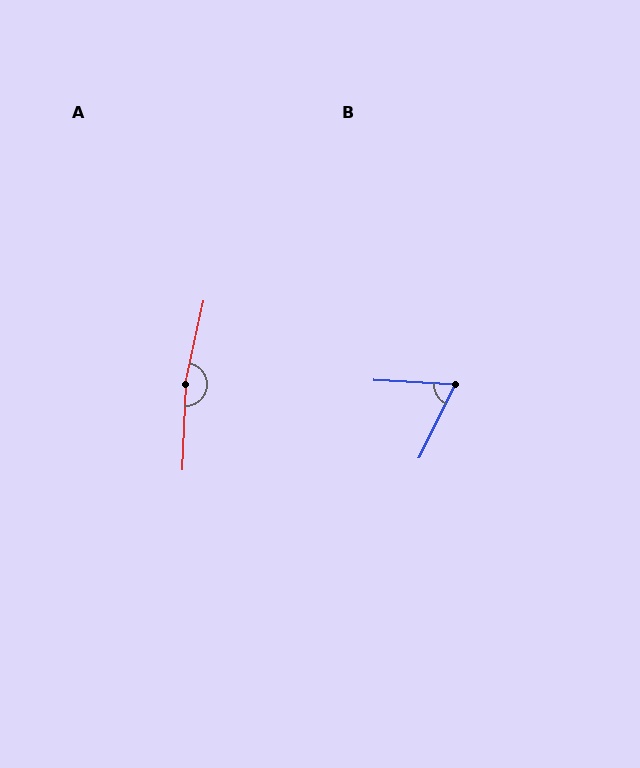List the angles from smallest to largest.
B (67°), A (170°).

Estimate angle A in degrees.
Approximately 170 degrees.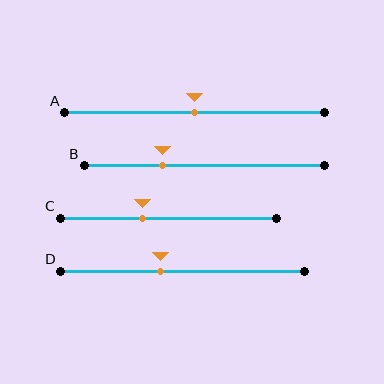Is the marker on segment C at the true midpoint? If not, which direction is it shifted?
No, the marker on segment C is shifted to the left by about 12% of the segment length.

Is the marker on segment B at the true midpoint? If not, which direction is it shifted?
No, the marker on segment B is shifted to the left by about 17% of the segment length.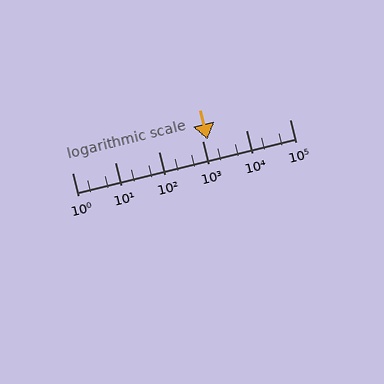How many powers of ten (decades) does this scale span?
The scale spans 5 decades, from 1 to 100000.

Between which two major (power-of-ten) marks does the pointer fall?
The pointer is between 1000 and 10000.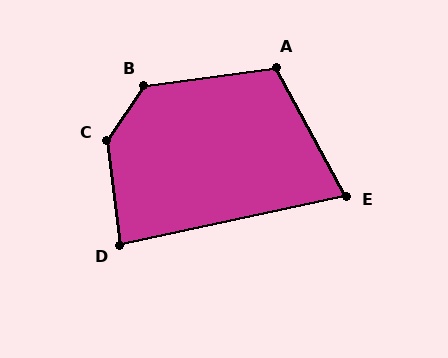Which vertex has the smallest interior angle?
E, at approximately 74 degrees.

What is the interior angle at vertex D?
Approximately 85 degrees (acute).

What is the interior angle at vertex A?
Approximately 110 degrees (obtuse).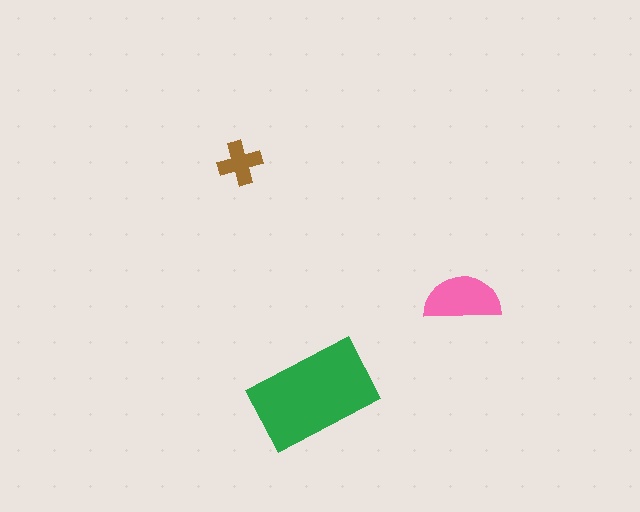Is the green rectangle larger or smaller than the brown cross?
Larger.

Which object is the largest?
The green rectangle.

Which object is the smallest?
The brown cross.